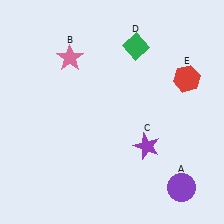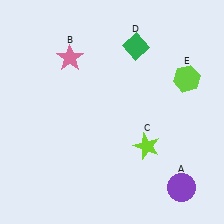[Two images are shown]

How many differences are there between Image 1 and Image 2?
There are 2 differences between the two images.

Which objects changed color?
C changed from purple to lime. E changed from red to lime.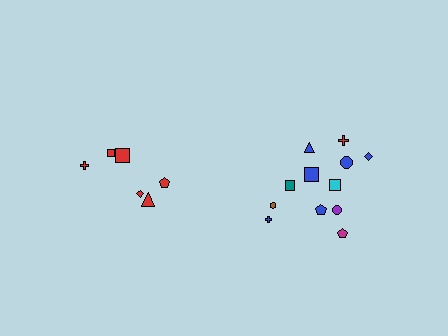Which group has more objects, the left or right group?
The right group.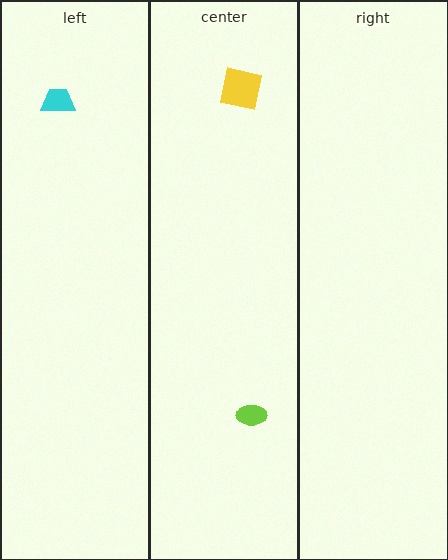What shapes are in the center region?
The yellow square, the lime ellipse.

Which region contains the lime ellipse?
The center region.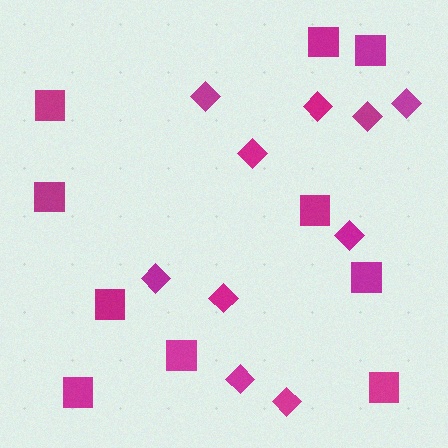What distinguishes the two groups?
There are 2 groups: one group of squares (10) and one group of diamonds (10).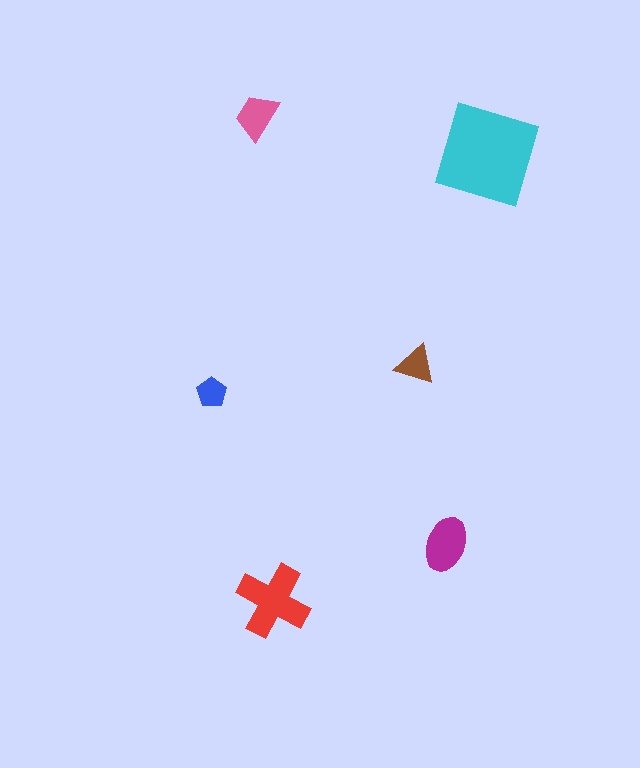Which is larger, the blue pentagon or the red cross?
The red cross.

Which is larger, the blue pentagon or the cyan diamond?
The cyan diamond.